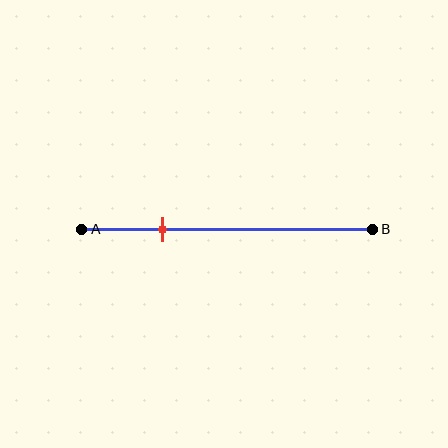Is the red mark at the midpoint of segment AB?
No, the mark is at about 30% from A, not at the 50% midpoint.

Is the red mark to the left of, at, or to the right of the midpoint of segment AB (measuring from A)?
The red mark is to the left of the midpoint of segment AB.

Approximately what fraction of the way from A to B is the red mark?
The red mark is approximately 30% of the way from A to B.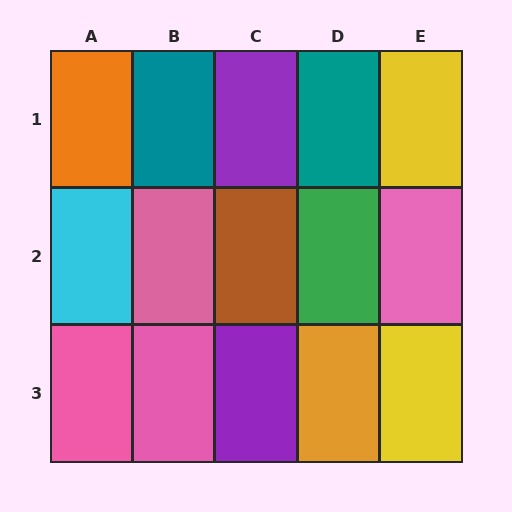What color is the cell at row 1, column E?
Yellow.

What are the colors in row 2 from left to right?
Cyan, pink, brown, green, pink.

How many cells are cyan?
1 cell is cyan.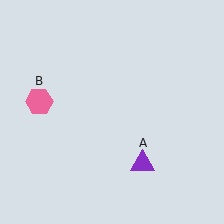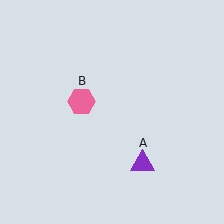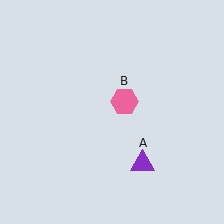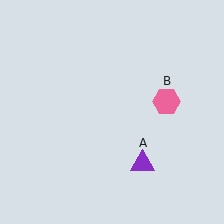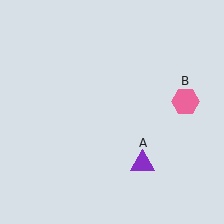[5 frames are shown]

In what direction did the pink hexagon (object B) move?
The pink hexagon (object B) moved right.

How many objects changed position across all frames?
1 object changed position: pink hexagon (object B).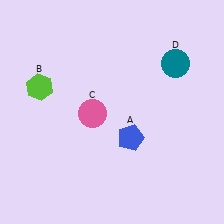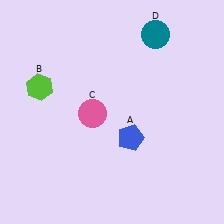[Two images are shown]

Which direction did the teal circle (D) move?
The teal circle (D) moved up.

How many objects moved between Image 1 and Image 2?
1 object moved between the two images.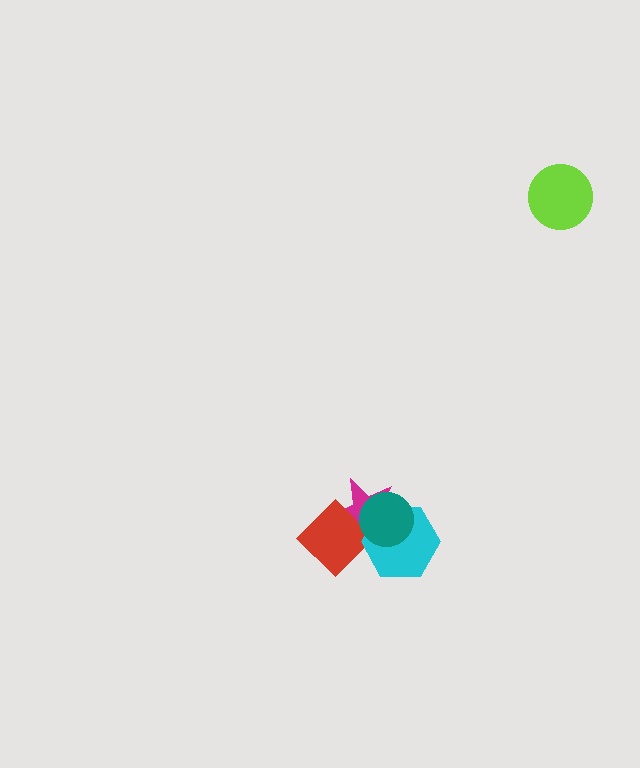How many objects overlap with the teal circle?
3 objects overlap with the teal circle.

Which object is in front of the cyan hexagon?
The teal circle is in front of the cyan hexagon.